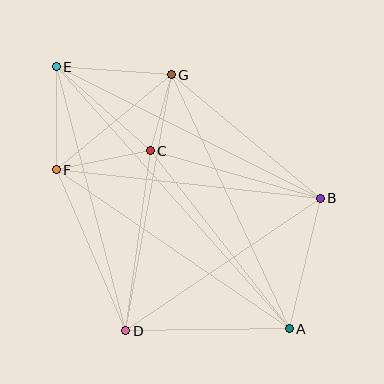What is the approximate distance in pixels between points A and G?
The distance between A and G is approximately 280 pixels.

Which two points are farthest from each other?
Points A and E are farthest from each other.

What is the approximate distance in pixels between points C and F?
The distance between C and F is approximately 96 pixels.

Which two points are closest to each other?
Points C and G are closest to each other.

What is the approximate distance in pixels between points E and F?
The distance between E and F is approximately 103 pixels.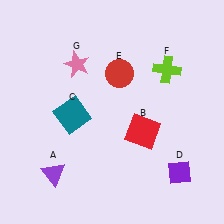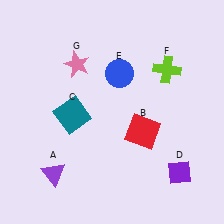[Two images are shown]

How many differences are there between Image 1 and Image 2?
There is 1 difference between the two images.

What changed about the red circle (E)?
In Image 1, E is red. In Image 2, it changed to blue.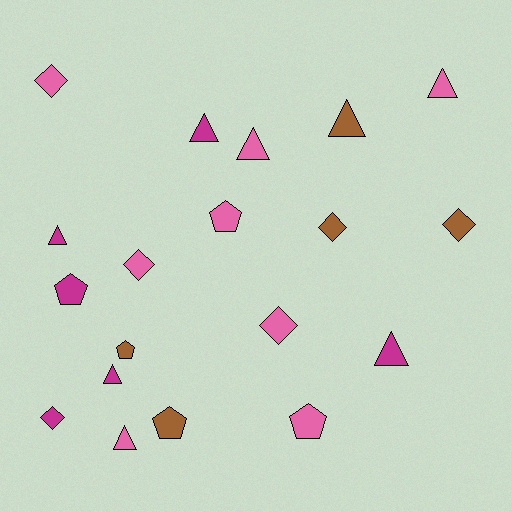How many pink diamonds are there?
There are 3 pink diamonds.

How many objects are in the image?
There are 19 objects.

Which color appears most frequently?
Pink, with 8 objects.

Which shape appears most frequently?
Triangle, with 8 objects.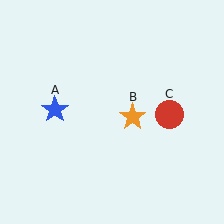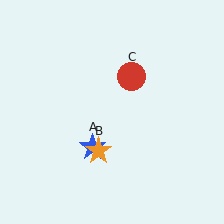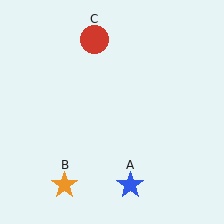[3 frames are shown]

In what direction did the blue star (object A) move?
The blue star (object A) moved down and to the right.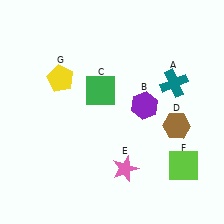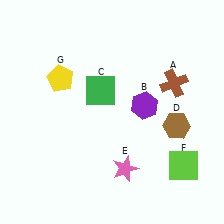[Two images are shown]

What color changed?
The cross (A) changed from teal in Image 1 to brown in Image 2.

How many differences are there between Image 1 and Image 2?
There is 1 difference between the two images.